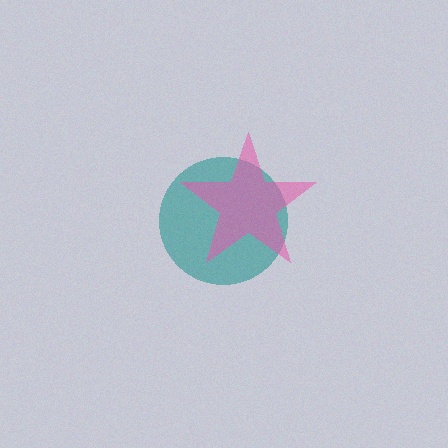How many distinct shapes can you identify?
There are 2 distinct shapes: a teal circle, a pink star.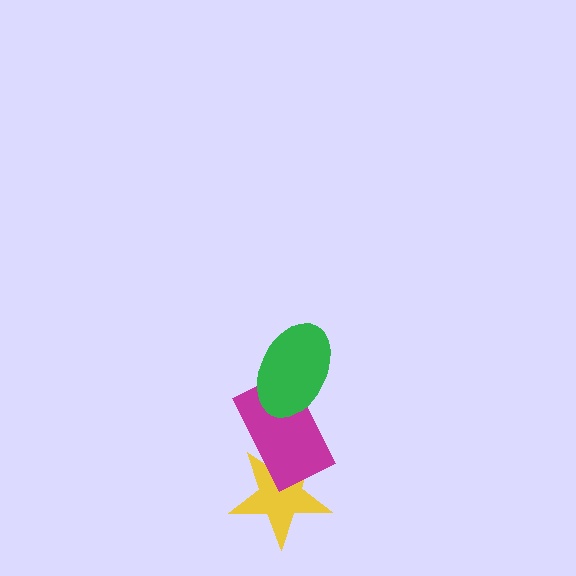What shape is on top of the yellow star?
The magenta rectangle is on top of the yellow star.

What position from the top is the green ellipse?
The green ellipse is 1st from the top.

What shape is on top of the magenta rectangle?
The green ellipse is on top of the magenta rectangle.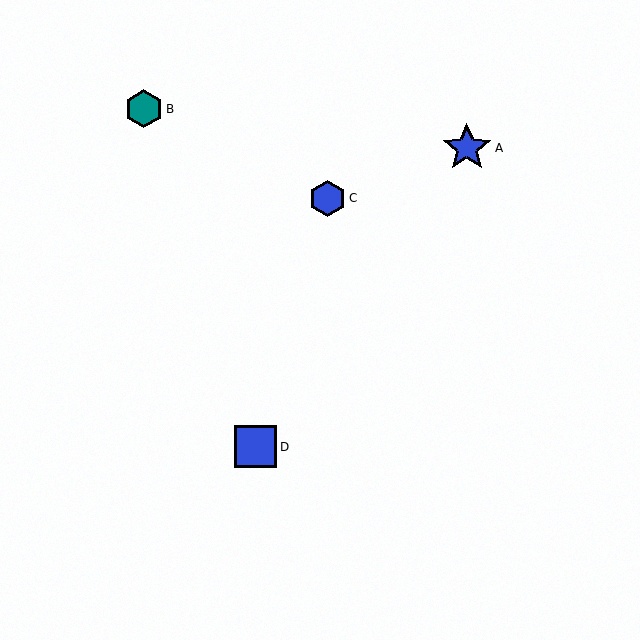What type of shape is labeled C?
Shape C is a blue hexagon.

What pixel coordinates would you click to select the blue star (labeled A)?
Click at (467, 148) to select the blue star A.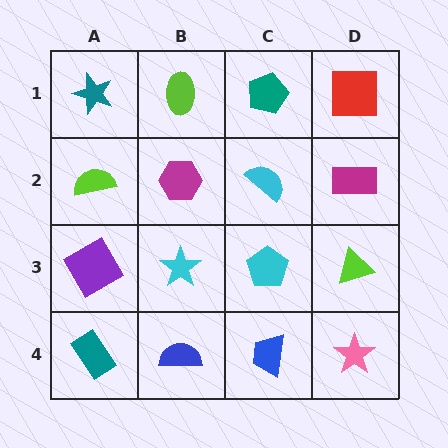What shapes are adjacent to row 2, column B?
A lime ellipse (row 1, column B), a cyan star (row 3, column B), a lime semicircle (row 2, column A), a cyan semicircle (row 2, column C).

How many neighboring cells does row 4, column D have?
2.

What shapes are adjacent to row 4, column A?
A purple square (row 3, column A), a blue semicircle (row 4, column B).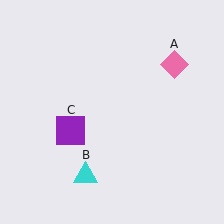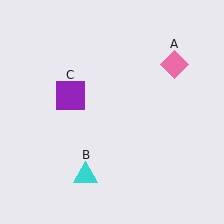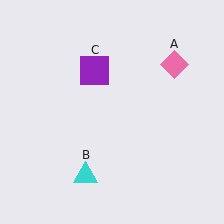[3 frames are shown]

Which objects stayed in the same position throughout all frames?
Pink diamond (object A) and cyan triangle (object B) remained stationary.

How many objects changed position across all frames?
1 object changed position: purple square (object C).